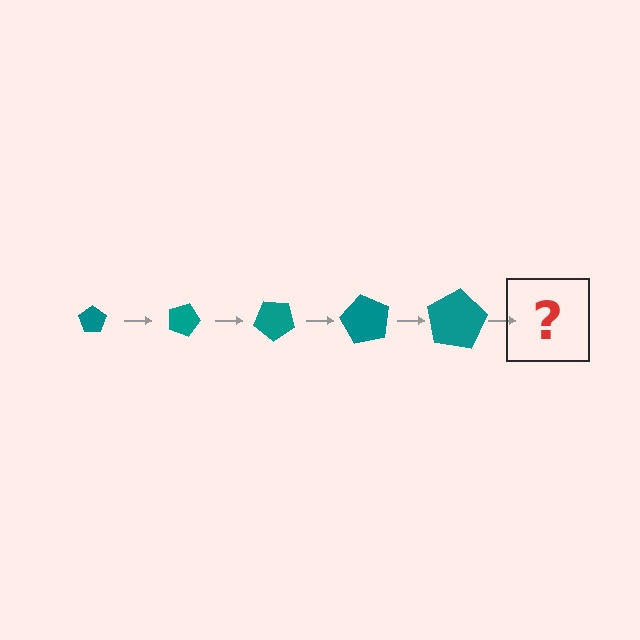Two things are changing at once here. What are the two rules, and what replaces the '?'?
The two rules are that the pentagon grows larger each step and it rotates 20 degrees each step. The '?' should be a pentagon, larger than the previous one and rotated 100 degrees from the start.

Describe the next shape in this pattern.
It should be a pentagon, larger than the previous one and rotated 100 degrees from the start.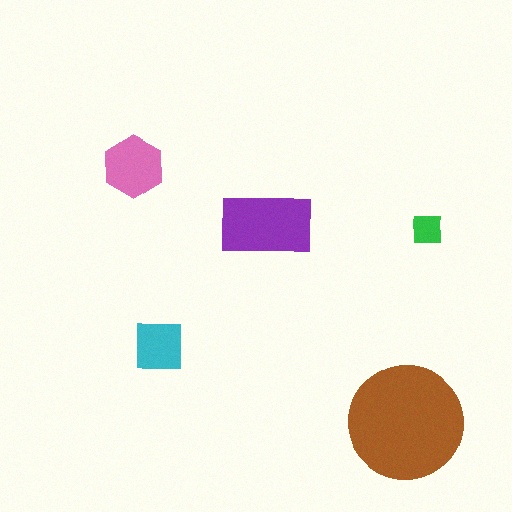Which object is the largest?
The brown circle.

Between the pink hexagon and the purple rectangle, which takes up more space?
The purple rectangle.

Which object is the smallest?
The green square.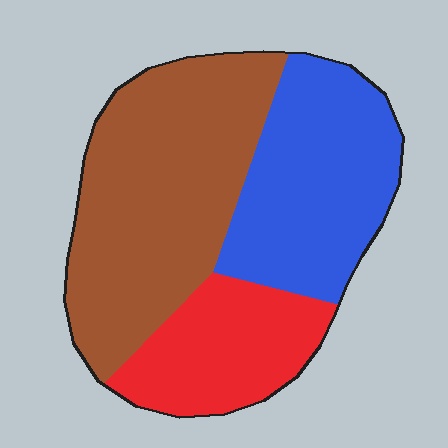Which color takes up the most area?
Brown, at roughly 45%.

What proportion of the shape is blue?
Blue takes up between a sixth and a third of the shape.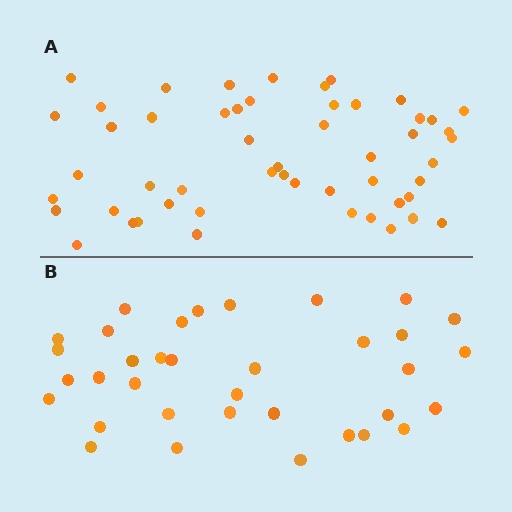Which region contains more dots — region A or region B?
Region A (the top region) has more dots.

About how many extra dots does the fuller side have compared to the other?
Region A has approximately 15 more dots than region B.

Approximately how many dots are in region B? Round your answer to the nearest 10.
About 40 dots. (The exact count is 35, which rounds to 40.)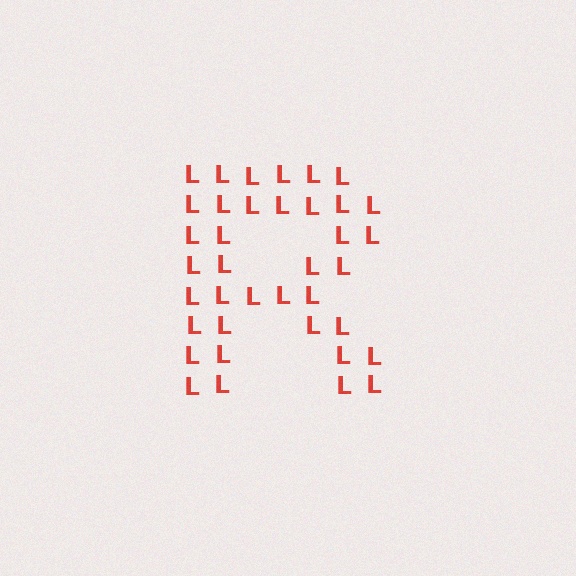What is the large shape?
The large shape is the letter R.